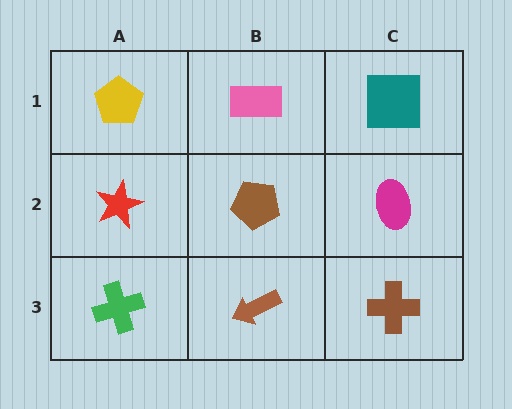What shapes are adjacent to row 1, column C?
A magenta ellipse (row 2, column C), a pink rectangle (row 1, column B).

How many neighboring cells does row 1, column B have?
3.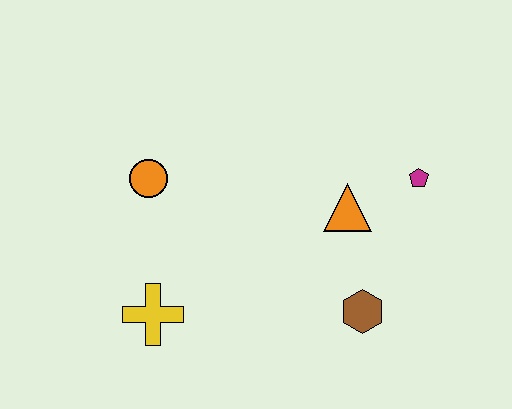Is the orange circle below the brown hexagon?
No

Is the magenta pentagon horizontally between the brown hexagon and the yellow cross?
No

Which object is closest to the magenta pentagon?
The orange triangle is closest to the magenta pentagon.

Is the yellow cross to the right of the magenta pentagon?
No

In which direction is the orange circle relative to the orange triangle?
The orange circle is to the left of the orange triangle.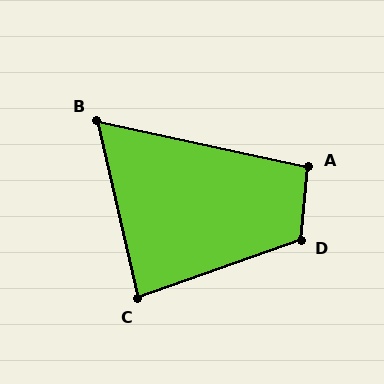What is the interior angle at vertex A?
Approximately 96 degrees (obtuse).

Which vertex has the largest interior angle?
D, at approximately 115 degrees.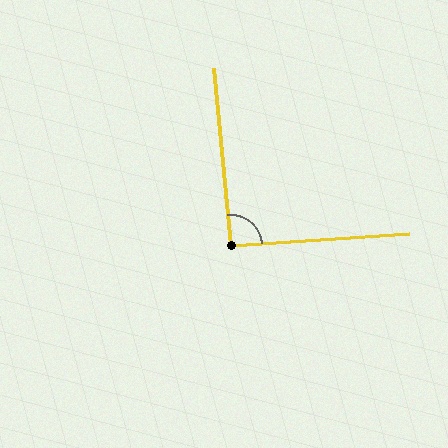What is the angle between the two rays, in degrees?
Approximately 91 degrees.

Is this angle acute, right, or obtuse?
It is approximately a right angle.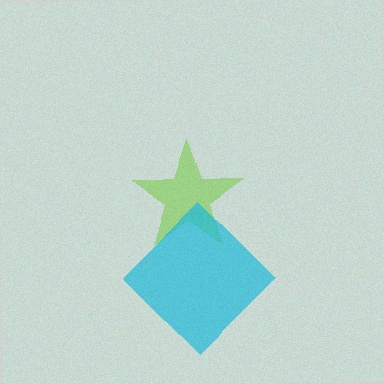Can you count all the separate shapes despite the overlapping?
Yes, there are 2 separate shapes.